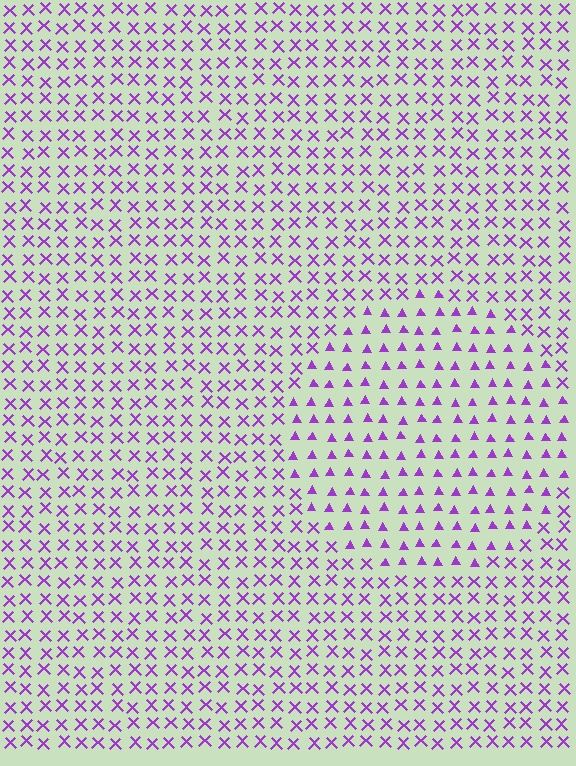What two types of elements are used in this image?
The image uses triangles inside the circle region and X marks outside it.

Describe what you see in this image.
The image is filled with small purple elements arranged in a uniform grid. A circle-shaped region contains triangles, while the surrounding area contains X marks. The boundary is defined purely by the change in element shape.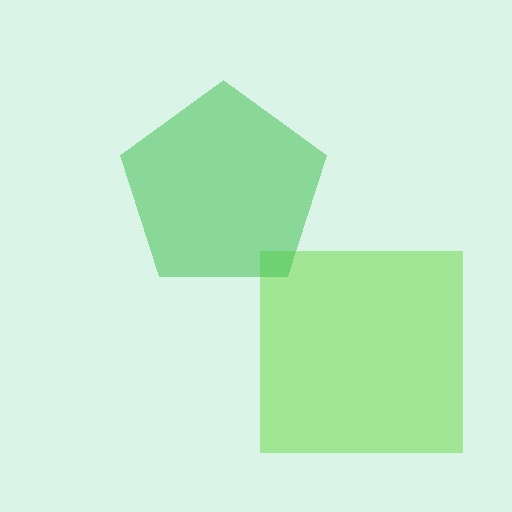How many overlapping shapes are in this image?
There are 2 overlapping shapes in the image.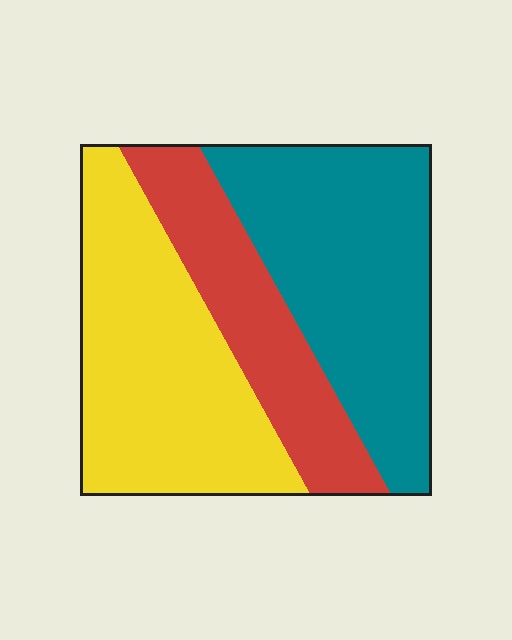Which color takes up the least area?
Red, at roughly 25%.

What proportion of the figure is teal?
Teal takes up about two fifths (2/5) of the figure.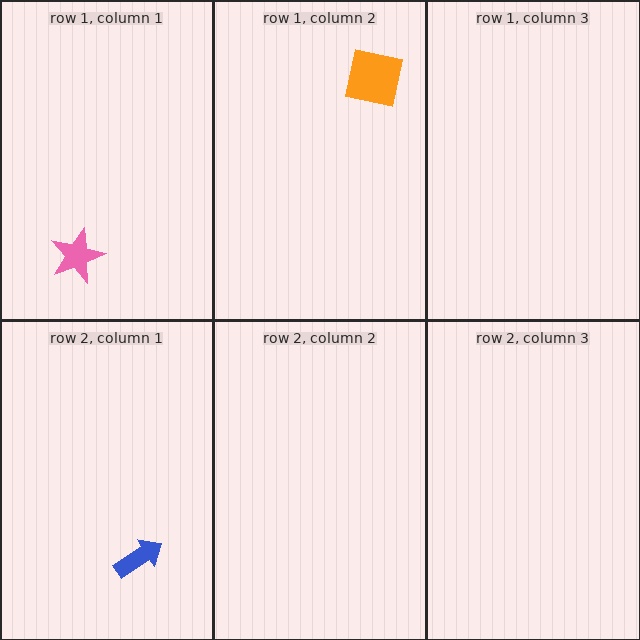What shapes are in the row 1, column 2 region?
The orange square.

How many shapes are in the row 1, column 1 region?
1.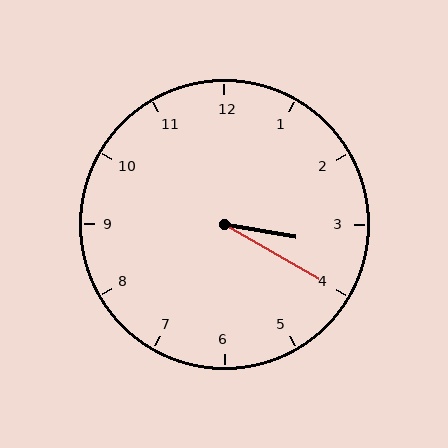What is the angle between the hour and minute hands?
Approximately 20 degrees.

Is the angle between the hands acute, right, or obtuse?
It is acute.